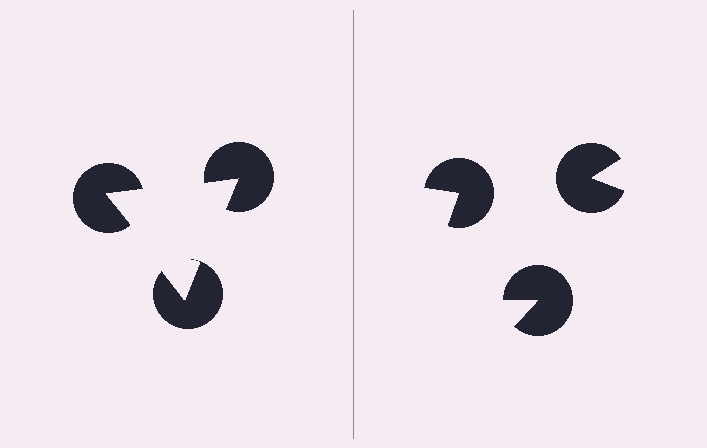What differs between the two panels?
The pac-man discs are positioned identically on both sides; only the wedge orientations differ. On the left they align to a triangle; on the right they are misaligned.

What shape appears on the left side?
An illusory triangle.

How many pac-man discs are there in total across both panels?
6 — 3 on each side.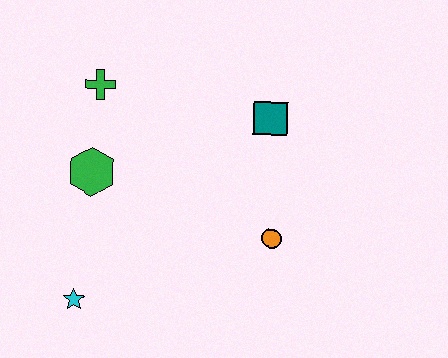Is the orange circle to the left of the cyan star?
No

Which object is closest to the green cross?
The green hexagon is closest to the green cross.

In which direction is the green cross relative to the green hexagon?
The green cross is above the green hexagon.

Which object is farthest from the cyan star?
The teal square is farthest from the cyan star.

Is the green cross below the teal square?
No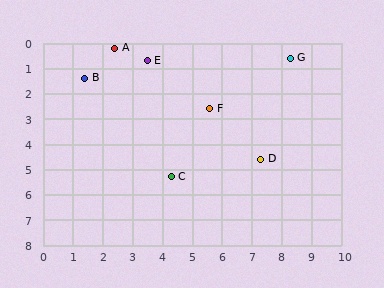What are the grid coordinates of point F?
Point F is at approximately (5.6, 2.6).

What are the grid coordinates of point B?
Point B is at approximately (1.4, 1.4).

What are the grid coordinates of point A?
Point A is at approximately (2.4, 0.2).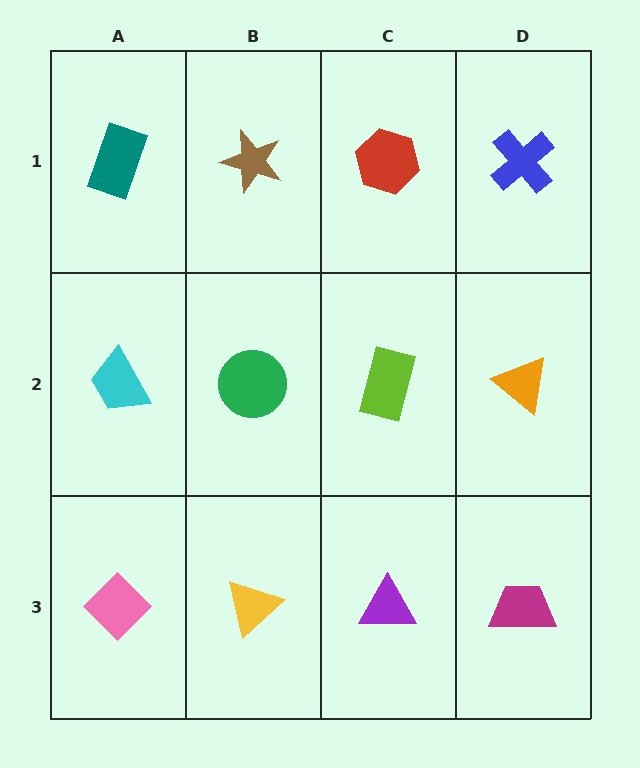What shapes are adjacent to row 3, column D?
An orange triangle (row 2, column D), a purple triangle (row 3, column C).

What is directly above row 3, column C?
A lime rectangle.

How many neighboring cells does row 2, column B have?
4.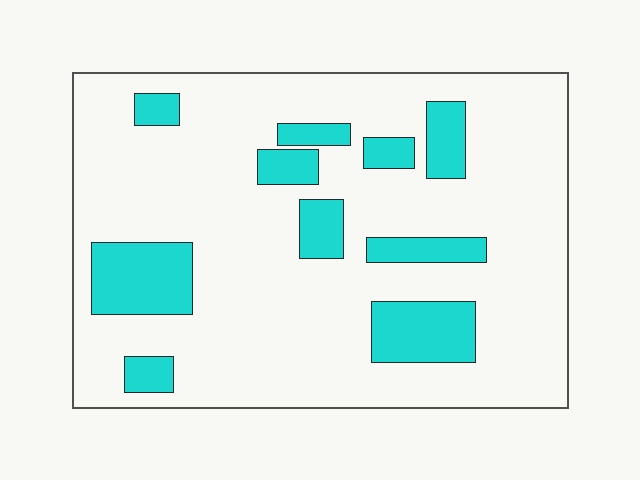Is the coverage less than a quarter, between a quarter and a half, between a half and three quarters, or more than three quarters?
Less than a quarter.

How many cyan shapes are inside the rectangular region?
10.